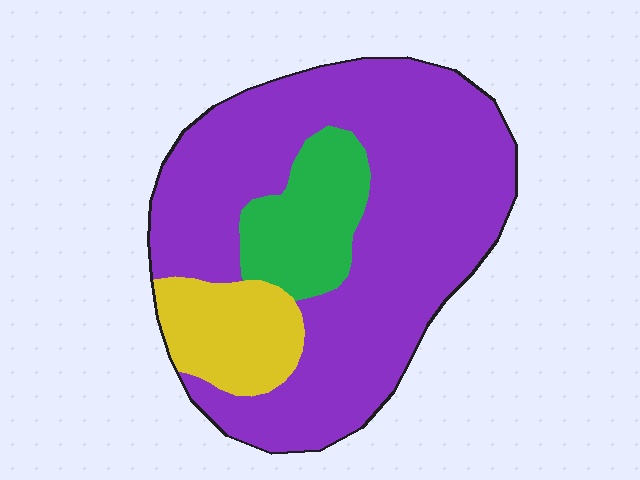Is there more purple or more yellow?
Purple.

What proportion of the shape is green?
Green takes up less than a sixth of the shape.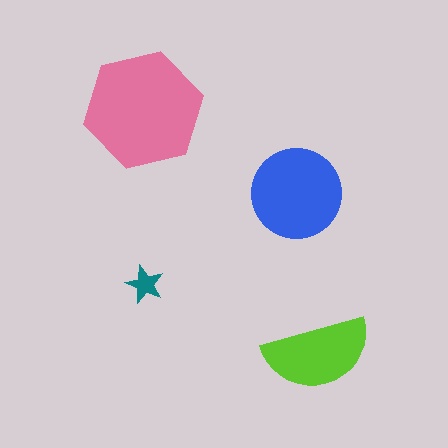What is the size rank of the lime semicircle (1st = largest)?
3rd.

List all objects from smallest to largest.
The teal star, the lime semicircle, the blue circle, the pink hexagon.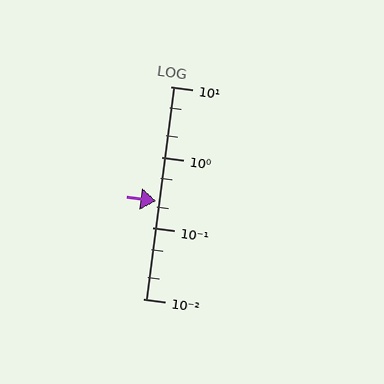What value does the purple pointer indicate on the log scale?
The pointer indicates approximately 0.24.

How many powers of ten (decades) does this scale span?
The scale spans 3 decades, from 0.01 to 10.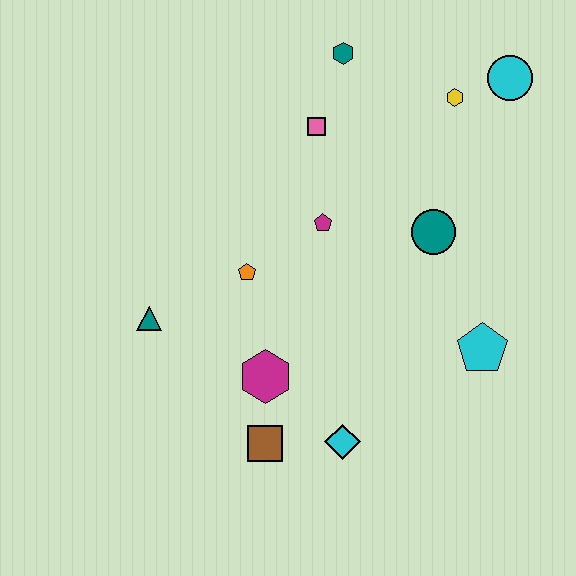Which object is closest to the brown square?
The magenta hexagon is closest to the brown square.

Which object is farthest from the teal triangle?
The cyan circle is farthest from the teal triangle.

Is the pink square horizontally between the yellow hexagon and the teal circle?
No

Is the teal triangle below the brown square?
No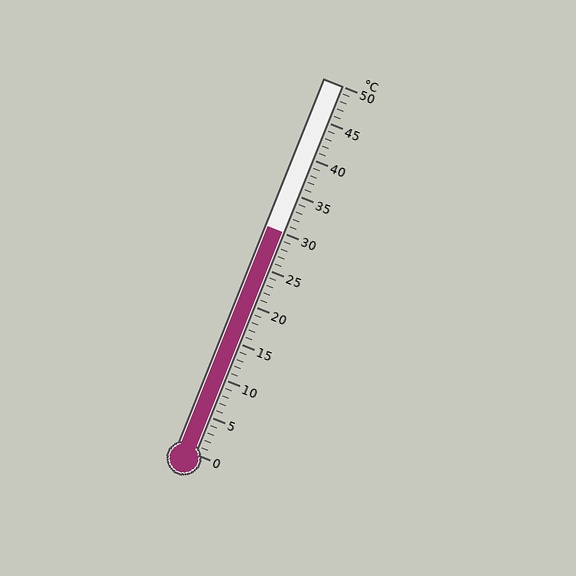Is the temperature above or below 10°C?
The temperature is above 10°C.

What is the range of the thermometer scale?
The thermometer scale ranges from 0°C to 50°C.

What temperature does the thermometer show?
The thermometer shows approximately 30°C.